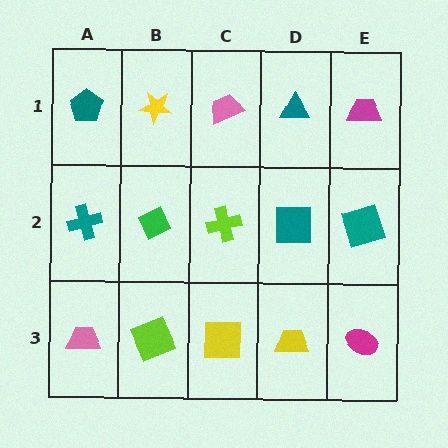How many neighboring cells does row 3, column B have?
3.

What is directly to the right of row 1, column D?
A magenta trapezoid.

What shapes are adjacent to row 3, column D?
A teal square (row 2, column D), a yellow square (row 3, column C), a magenta ellipse (row 3, column E).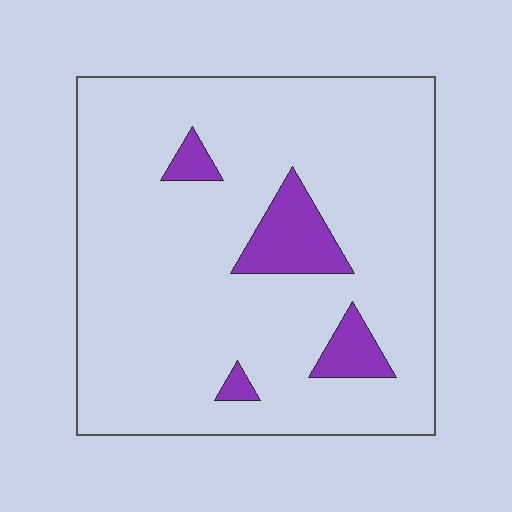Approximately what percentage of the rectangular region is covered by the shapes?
Approximately 10%.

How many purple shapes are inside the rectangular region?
4.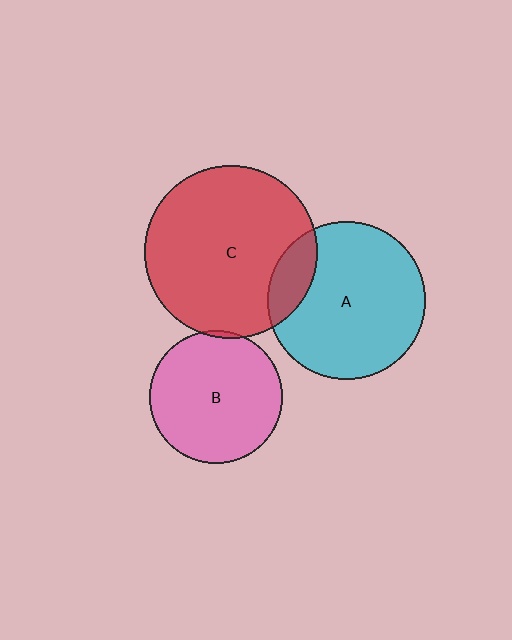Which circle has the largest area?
Circle C (red).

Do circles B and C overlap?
Yes.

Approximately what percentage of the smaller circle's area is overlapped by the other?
Approximately 5%.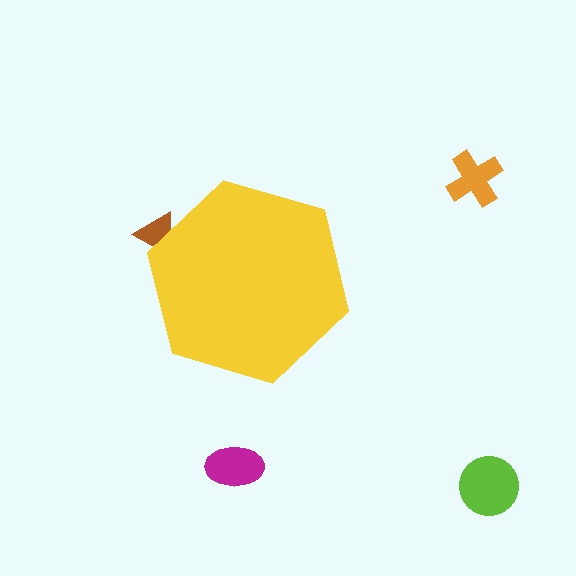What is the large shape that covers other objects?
A yellow hexagon.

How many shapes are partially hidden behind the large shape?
1 shape is partially hidden.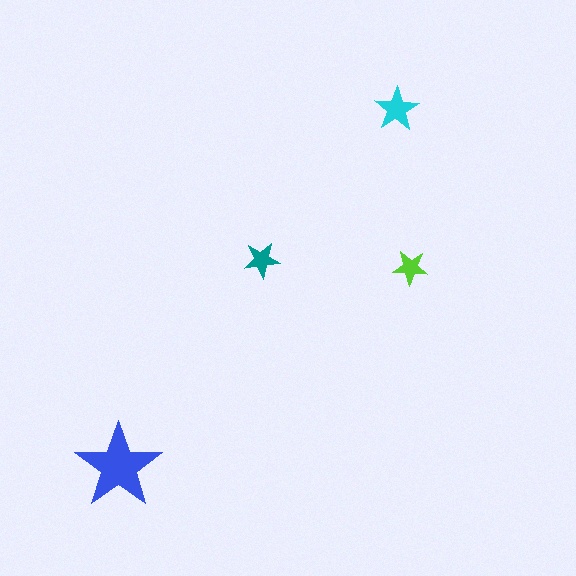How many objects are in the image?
There are 4 objects in the image.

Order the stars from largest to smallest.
the blue one, the cyan one, the teal one, the lime one.